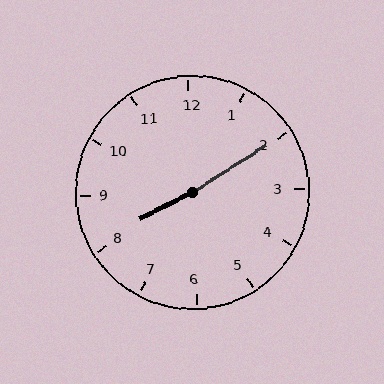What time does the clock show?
8:10.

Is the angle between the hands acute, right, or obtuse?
It is obtuse.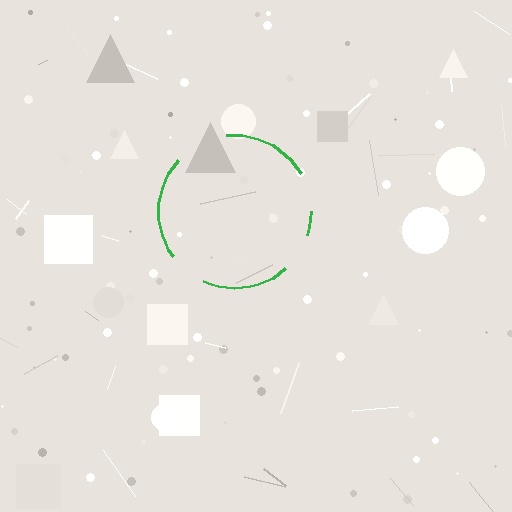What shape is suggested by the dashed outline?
The dashed outline suggests a circle.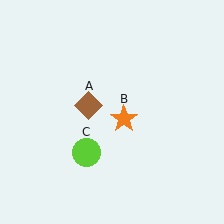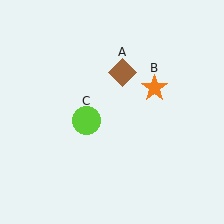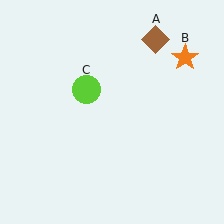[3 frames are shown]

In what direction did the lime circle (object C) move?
The lime circle (object C) moved up.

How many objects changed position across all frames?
3 objects changed position: brown diamond (object A), orange star (object B), lime circle (object C).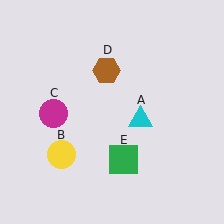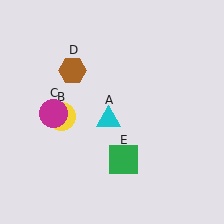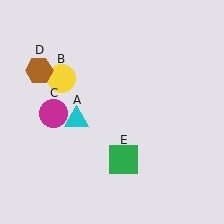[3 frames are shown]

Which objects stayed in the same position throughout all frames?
Magenta circle (object C) and green square (object E) remained stationary.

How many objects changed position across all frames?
3 objects changed position: cyan triangle (object A), yellow circle (object B), brown hexagon (object D).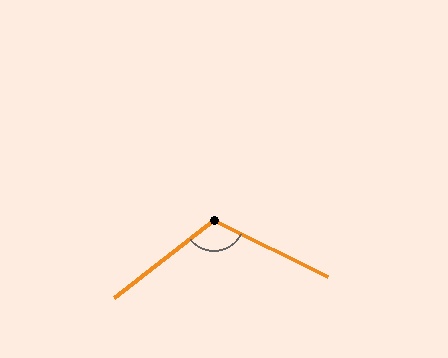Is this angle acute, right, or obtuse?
It is obtuse.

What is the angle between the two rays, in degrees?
Approximately 116 degrees.